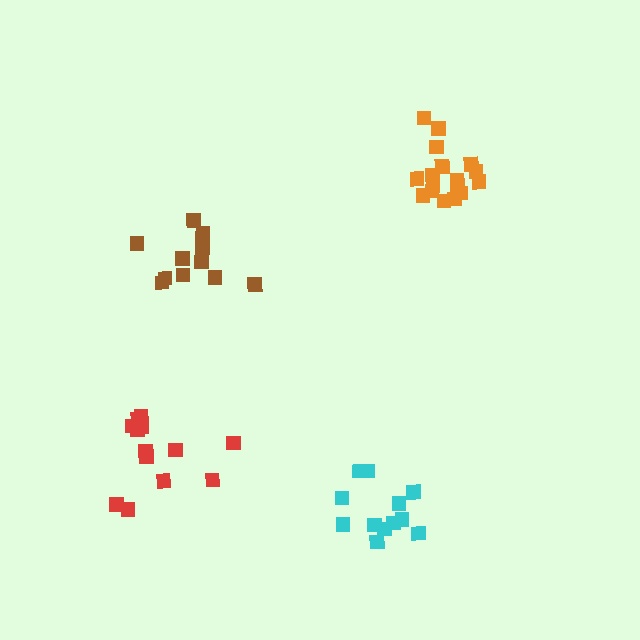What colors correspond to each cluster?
The clusters are colored: red, brown, orange, cyan.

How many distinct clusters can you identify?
There are 4 distinct clusters.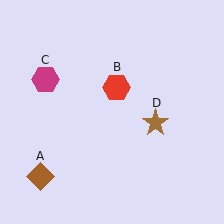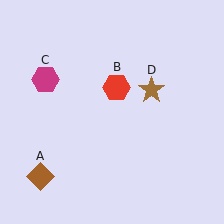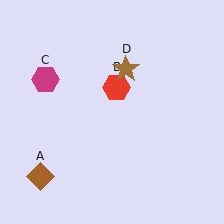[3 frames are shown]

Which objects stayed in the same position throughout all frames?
Brown diamond (object A) and red hexagon (object B) and magenta hexagon (object C) remained stationary.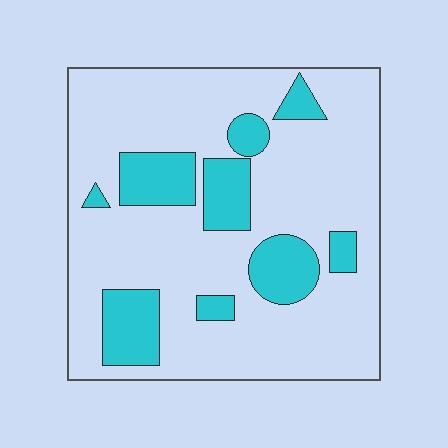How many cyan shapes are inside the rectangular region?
9.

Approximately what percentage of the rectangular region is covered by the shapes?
Approximately 20%.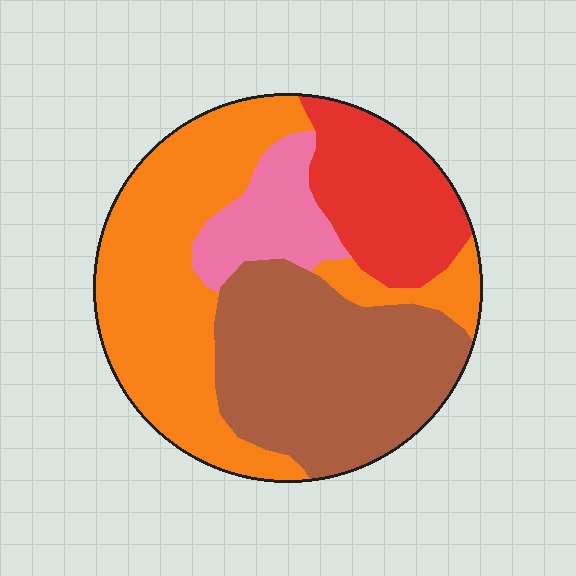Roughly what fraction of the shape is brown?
Brown takes up about one third (1/3) of the shape.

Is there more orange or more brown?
Orange.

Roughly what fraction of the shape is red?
Red covers 17% of the shape.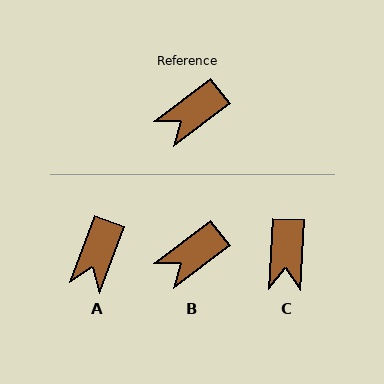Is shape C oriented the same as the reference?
No, it is off by about 50 degrees.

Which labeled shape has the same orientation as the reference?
B.